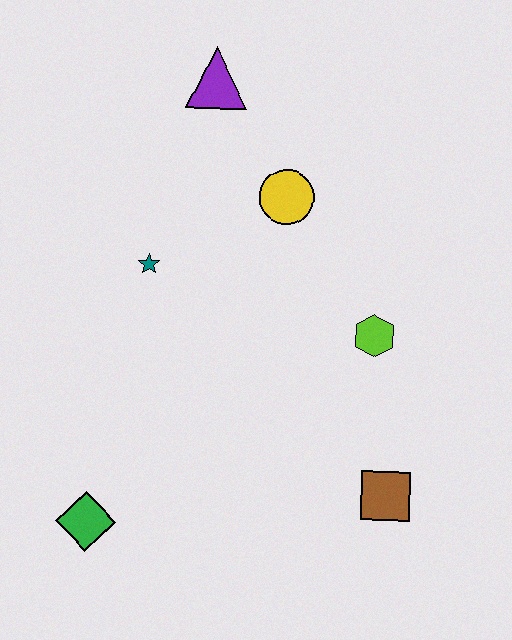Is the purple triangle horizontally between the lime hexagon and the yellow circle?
No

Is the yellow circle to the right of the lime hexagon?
No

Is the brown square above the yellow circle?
No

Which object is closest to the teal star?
The yellow circle is closest to the teal star.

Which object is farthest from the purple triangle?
The green diamond is farthest from the purple triangle.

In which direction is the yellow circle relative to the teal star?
The yellow circle is to the right of the teal star.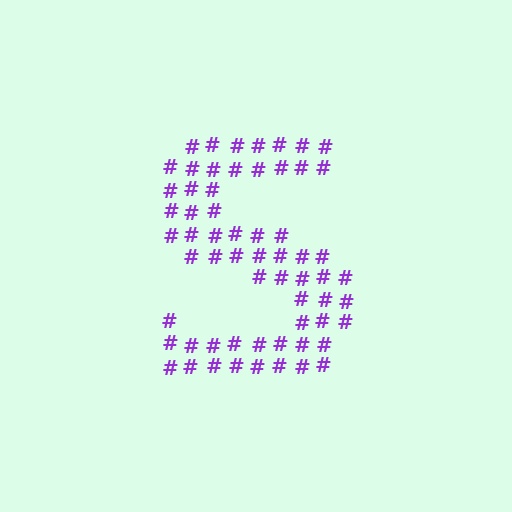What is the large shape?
The large shape is the letter S.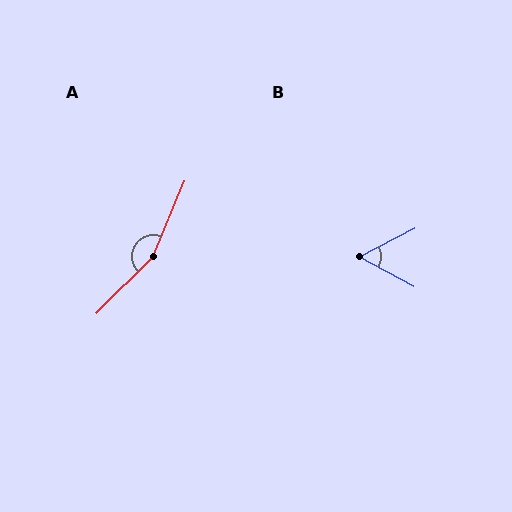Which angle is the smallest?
B, at approximately 55 degrees.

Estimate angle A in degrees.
Approximately 157 degrees.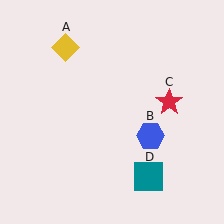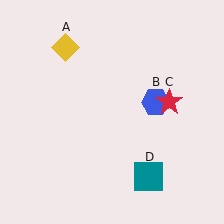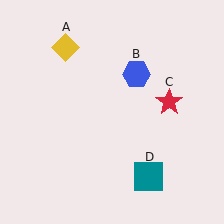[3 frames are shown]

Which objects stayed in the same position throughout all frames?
Yellow diamond (object A) and red star (object C) and teal square (object D) remained stationary.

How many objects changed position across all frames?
1 object changed position: blue hexagon (object B).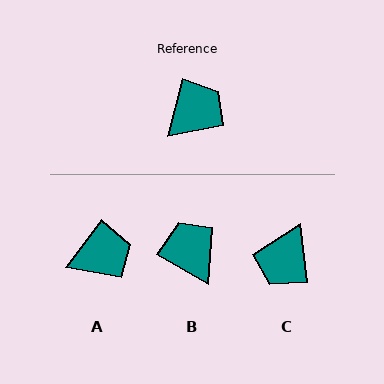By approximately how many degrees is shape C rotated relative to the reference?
Approximately 159 degrees clockwise.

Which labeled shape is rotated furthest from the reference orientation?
C, about 159 degrees away.